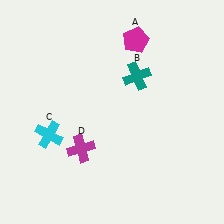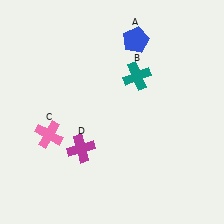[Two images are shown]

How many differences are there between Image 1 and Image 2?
There are 2 differences between the two images.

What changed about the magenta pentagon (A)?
In Image 1, A is magenta. In Image 2, it changed to blue.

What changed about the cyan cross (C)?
In Image 1, C is cyan. In Image 2, it changed to pink.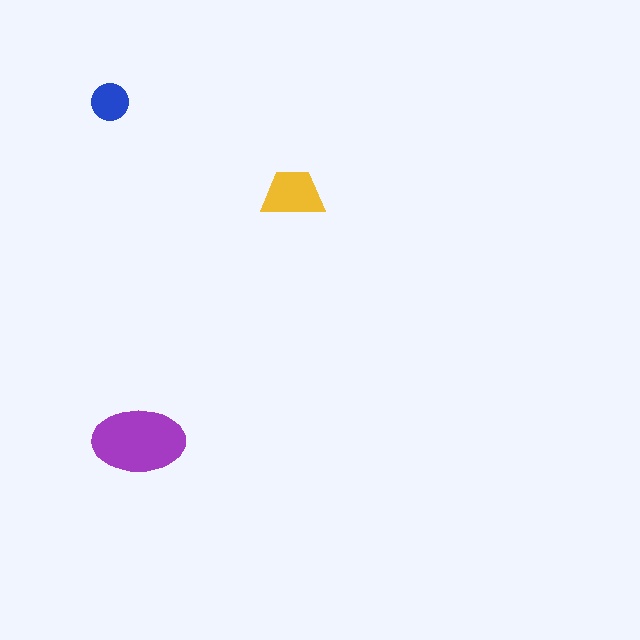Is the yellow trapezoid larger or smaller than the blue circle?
Larger.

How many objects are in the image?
There are 3 objects in the image.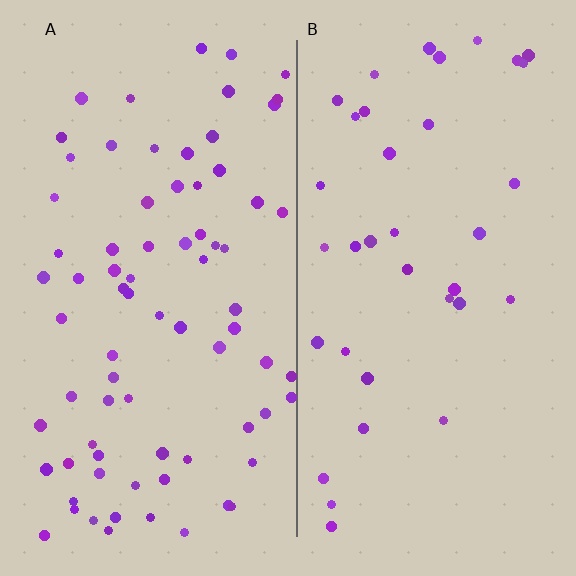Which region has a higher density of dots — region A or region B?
A (the left).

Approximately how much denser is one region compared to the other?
Approximately 2.1× — region A over region B.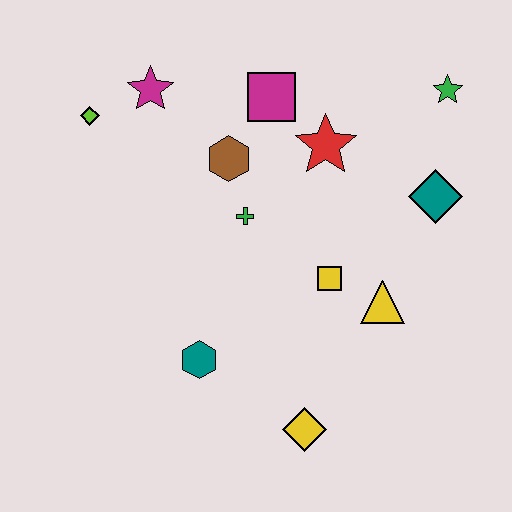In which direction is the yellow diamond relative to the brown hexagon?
The yellow diamond is below the brown hexagon.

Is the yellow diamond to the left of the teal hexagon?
No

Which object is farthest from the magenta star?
The yellow diamond is farthest from the magenta star.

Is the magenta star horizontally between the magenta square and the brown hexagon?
No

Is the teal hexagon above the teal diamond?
No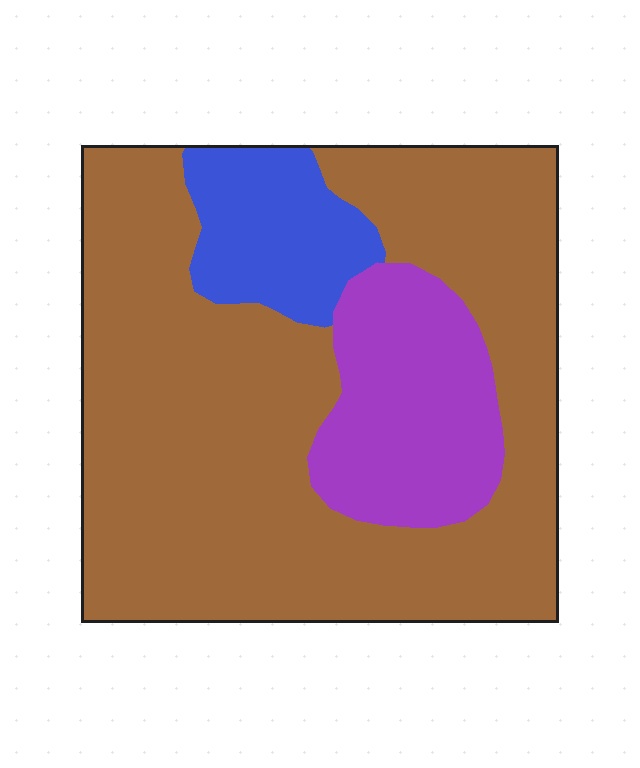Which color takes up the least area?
Blue, at roughly 10%.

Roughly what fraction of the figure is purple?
Purple takes up about one sixth (1/6) of the figure.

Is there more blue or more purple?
Purple.